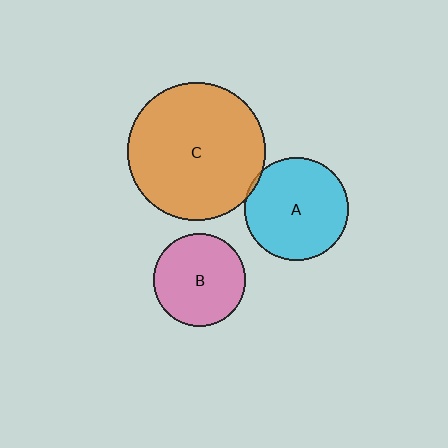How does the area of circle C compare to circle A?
Approximately 1.8 times.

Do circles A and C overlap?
Yes.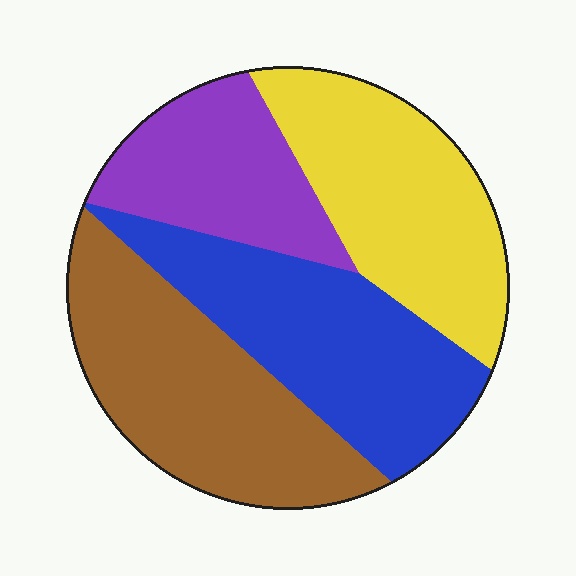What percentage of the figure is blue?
Blue takes up about one quarter (1/4) of the figure.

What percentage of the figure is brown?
Brown takes up between a quarter and a half of the figure.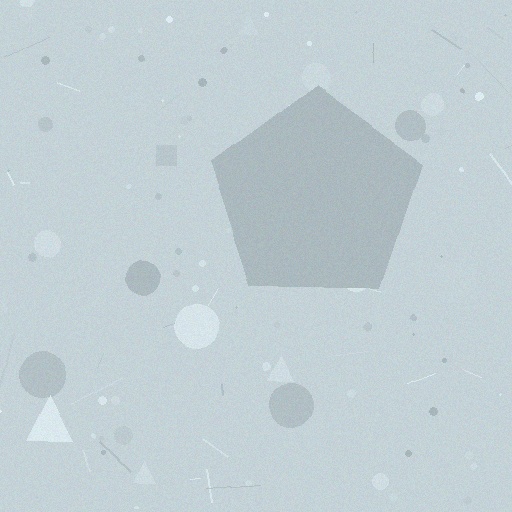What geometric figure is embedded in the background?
A pentagon is embedded in the background.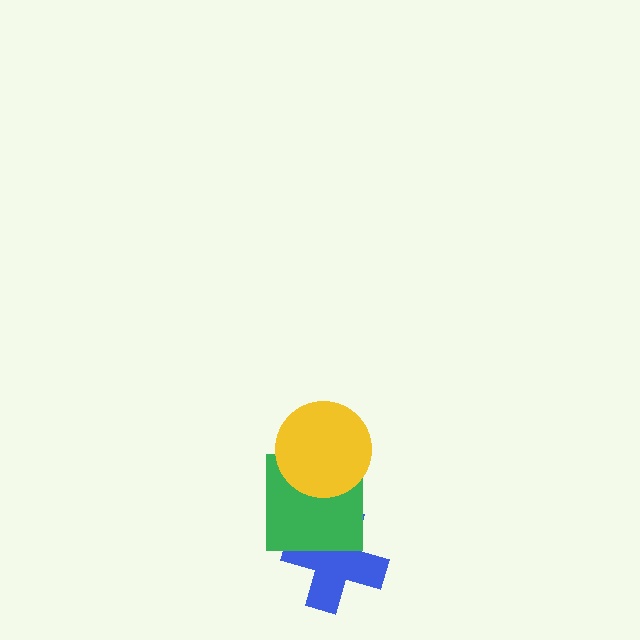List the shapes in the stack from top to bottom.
From top to bottom: the yellow circle, the green square, the blue cross.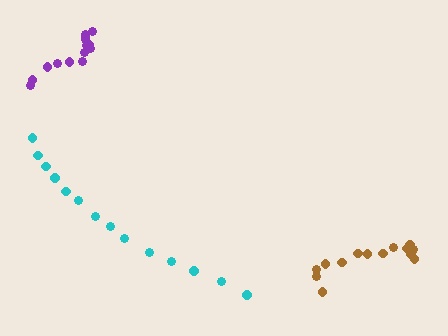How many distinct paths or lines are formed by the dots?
There are 3 distinct paths.